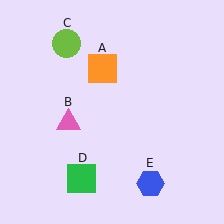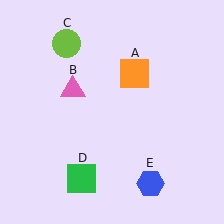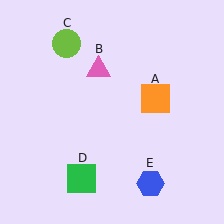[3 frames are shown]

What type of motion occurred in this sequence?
The orange square (object A), pink triangle (object B) rotated clockwise around the center of the scene.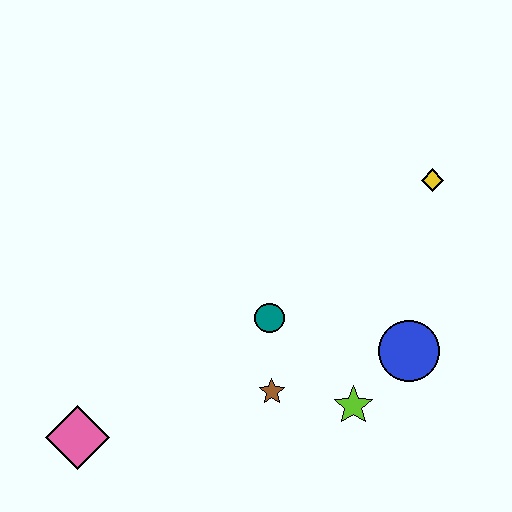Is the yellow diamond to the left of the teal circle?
No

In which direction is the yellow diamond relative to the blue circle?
The yellow diamond is above the blue circle.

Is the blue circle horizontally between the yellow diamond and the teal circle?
Yes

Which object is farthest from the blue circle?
The pink diamond is farthest from the blue circle.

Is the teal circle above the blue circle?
Yes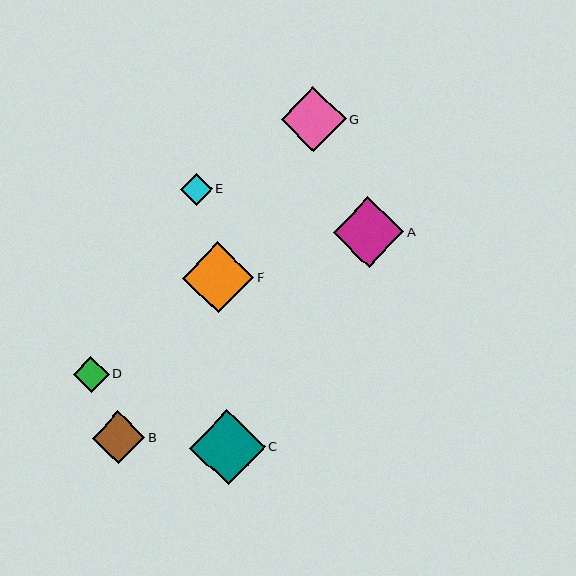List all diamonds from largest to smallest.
From largest to smallest: C, F, A, G, B, D, E.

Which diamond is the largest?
Diamond C is the largest with a size of approximately 76 pixels.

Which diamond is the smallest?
Diamond E is the smallest with a size of approximately 32 pixels.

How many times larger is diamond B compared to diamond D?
Diamond B is approximately 1.5 times the size of diamond D.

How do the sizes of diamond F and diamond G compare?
Diamond F and diamond G are approximately the same size.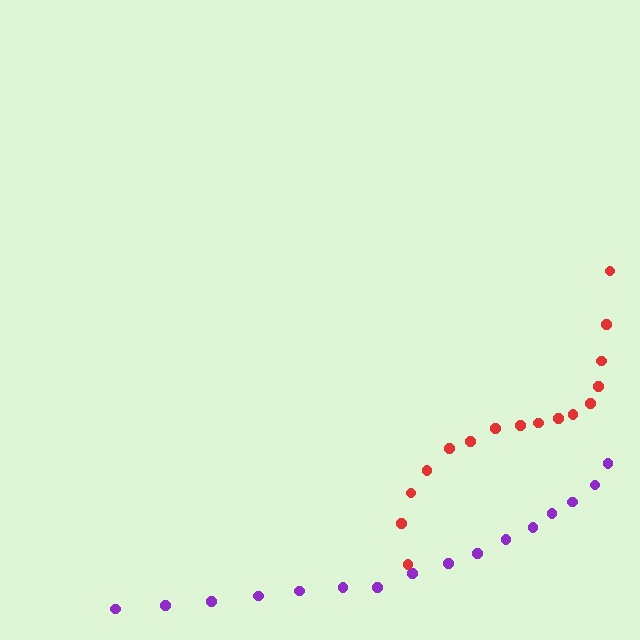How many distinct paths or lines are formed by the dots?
There are 2 distinct paths.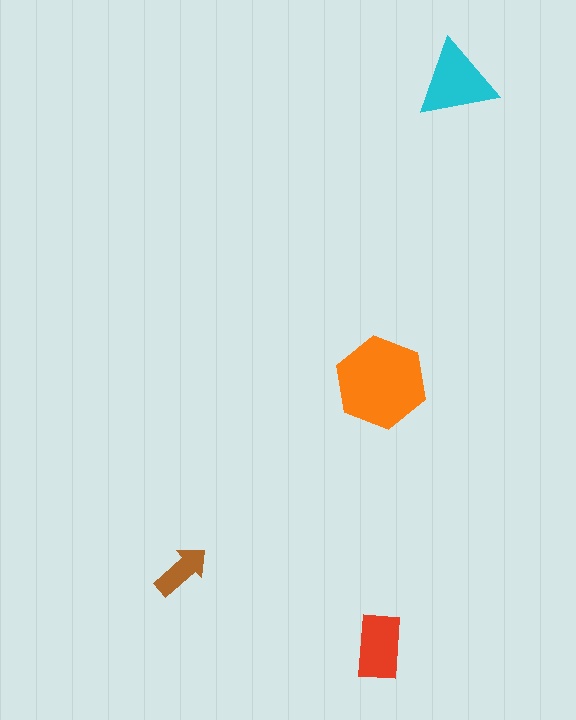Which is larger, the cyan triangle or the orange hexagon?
The orange hexagon.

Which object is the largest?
The orange hexagon.